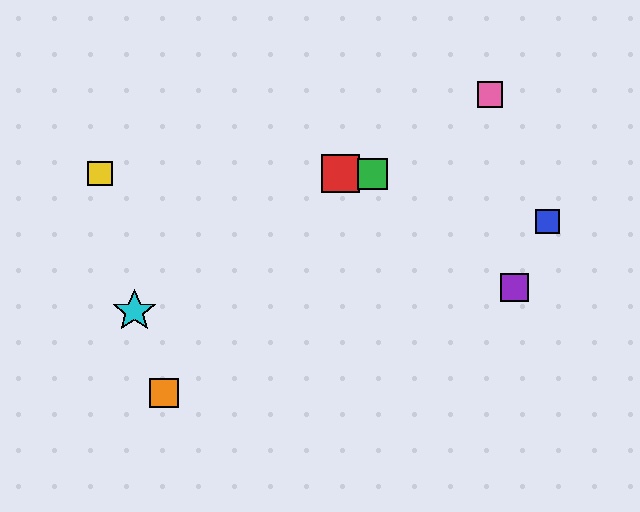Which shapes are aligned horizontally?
The red square, the green square, the yellow square are aligned horizontally.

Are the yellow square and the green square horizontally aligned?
Yes, both are at y≈174.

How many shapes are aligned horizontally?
3 shapes (the red square, the green square, the yellow square) are aligned horizontally.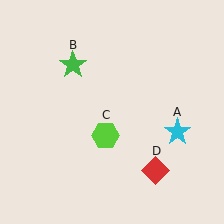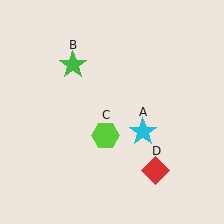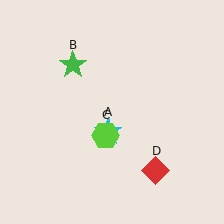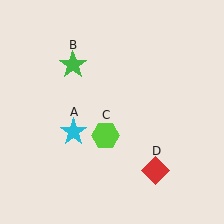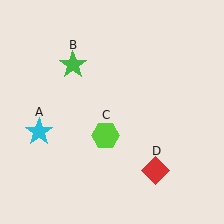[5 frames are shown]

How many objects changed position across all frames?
1 object changed position: cyan star (object A).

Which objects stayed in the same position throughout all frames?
Green star (object B) and lime hexagon (object C) and red diamond (object D) remained stationary.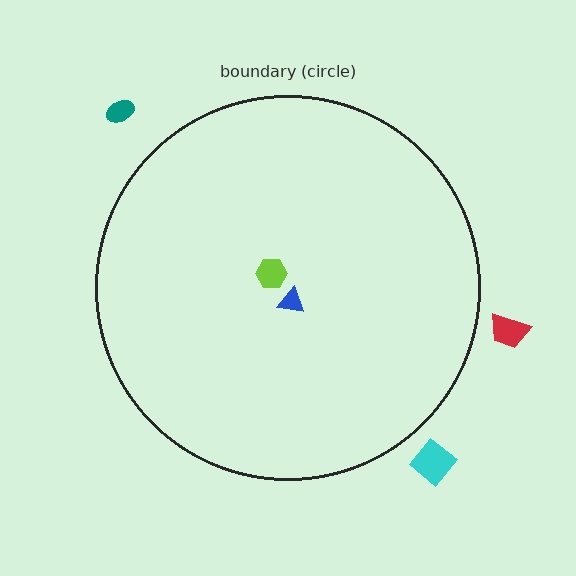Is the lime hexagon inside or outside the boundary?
Inside.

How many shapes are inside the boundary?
2 inside, 3 outside.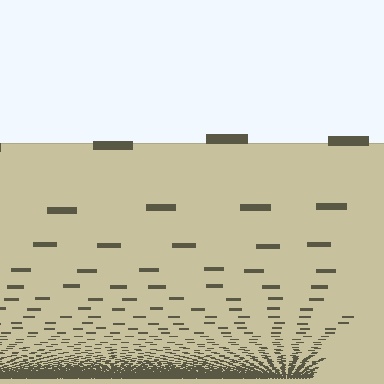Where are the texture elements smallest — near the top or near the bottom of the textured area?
Near the bottom.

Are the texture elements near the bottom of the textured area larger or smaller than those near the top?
Smaller. The gradient is inverted — elements near the bottom are smaller and denser.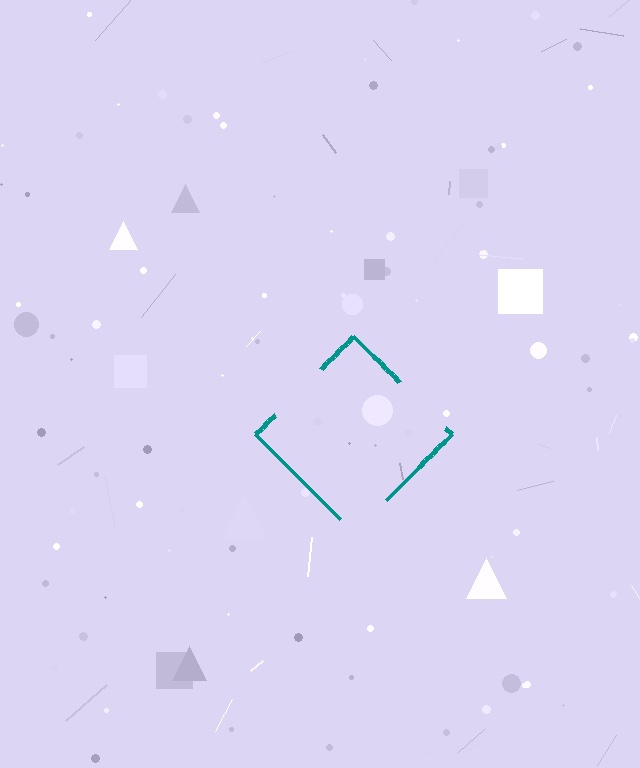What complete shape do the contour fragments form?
The contour fragments form a diamond.